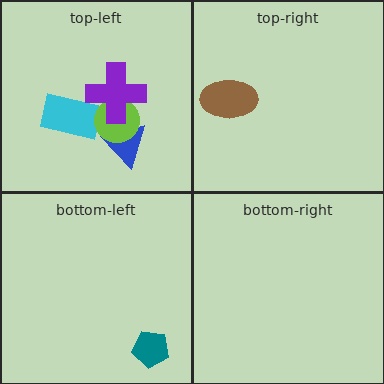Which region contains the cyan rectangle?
The top-left region.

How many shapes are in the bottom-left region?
1.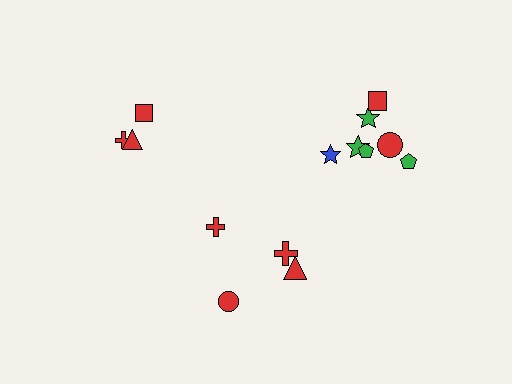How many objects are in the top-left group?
There are 3 objects.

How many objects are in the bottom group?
There are 4 objects.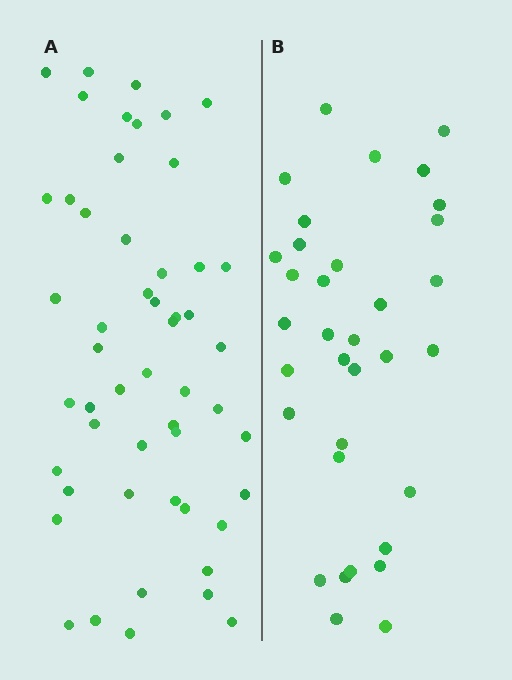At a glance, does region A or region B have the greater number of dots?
Region A (the left region) has more dots.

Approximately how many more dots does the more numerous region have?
Region A has approximately 20 more dots than region B.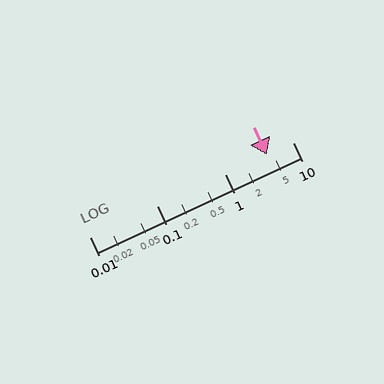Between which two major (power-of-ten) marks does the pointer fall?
The pointer is between 1 and 10.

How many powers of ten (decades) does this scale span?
The scale spans 3 decades, from 0.01 to 10.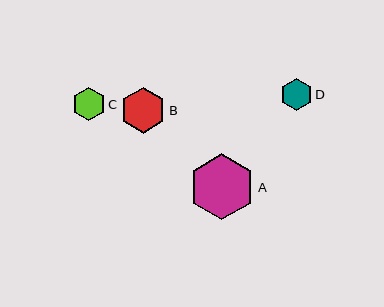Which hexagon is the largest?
Hexagon A is the largest with a size of approximately 66 pixels.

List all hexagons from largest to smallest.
From largest to smallest: A, B, C, D.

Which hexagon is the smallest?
Hexagon D is the smallest with a size of approximately 32 pixels.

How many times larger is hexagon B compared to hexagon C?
Hexagon B is approximately 1.4 times the size of hexagon C.